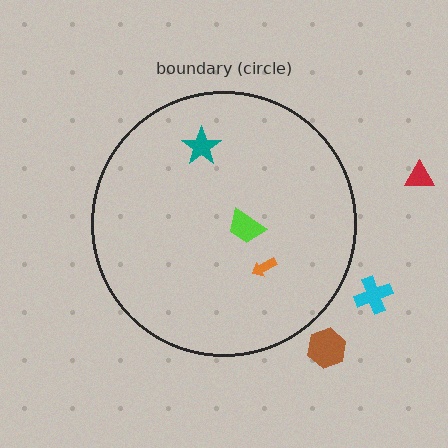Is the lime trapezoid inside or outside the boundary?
Inside.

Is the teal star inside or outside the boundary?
Inside.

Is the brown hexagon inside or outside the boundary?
Outside.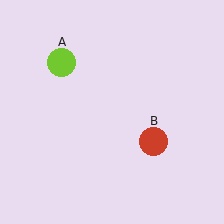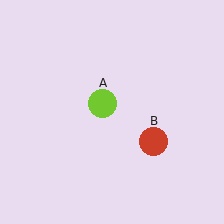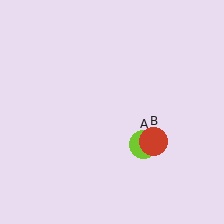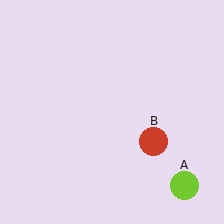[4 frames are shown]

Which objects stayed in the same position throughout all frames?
Red circle (object B) remained stationary.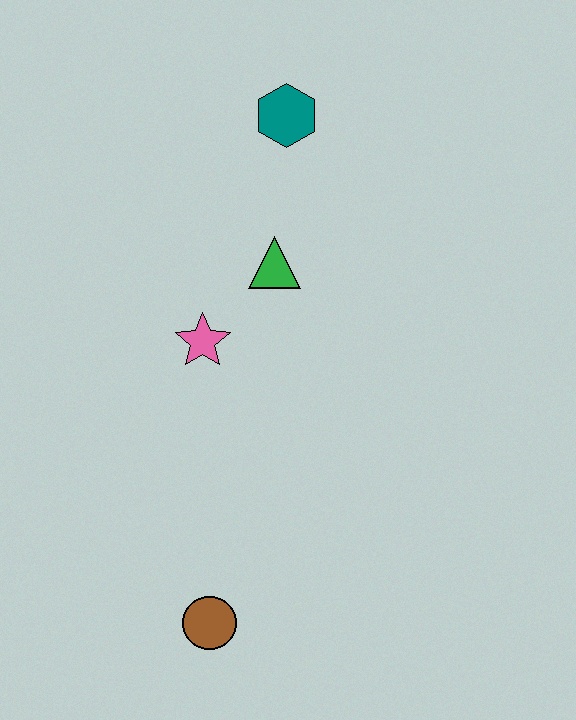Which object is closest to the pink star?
The green triangle is closest to the pink star.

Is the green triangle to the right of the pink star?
Yes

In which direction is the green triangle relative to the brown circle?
The green triangle is above the brown circle.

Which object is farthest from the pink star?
The brown circle is farthest from the pink star.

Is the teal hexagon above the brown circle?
Yes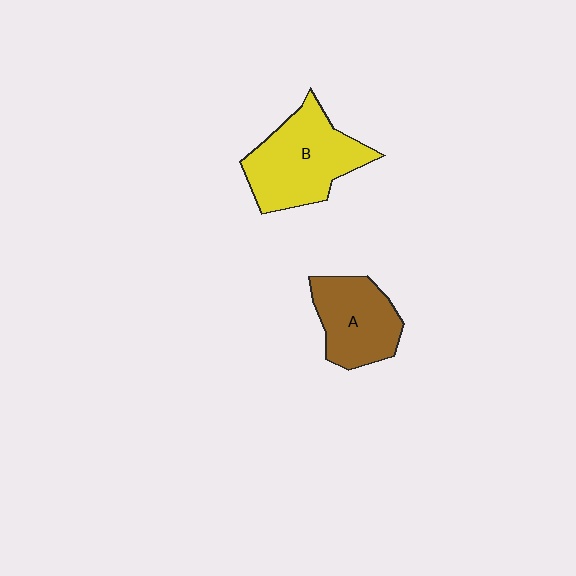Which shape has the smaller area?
Shape A (brown).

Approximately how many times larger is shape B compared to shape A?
Approximately 1.3 times.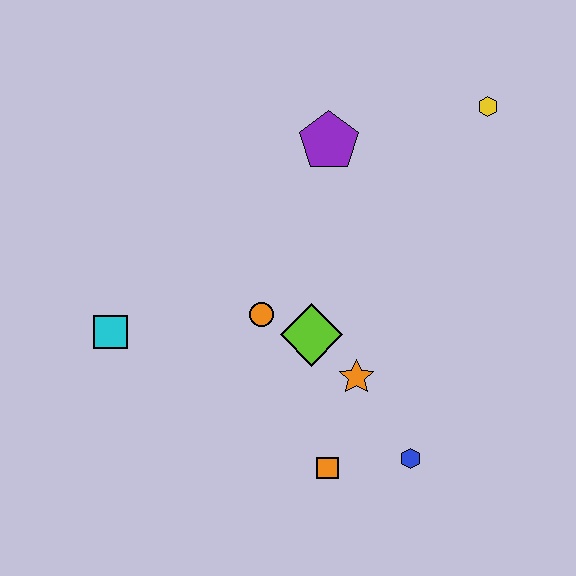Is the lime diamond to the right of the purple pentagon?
No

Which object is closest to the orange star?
The lime diamond is closest to the orange star.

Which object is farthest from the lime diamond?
The yellow hexagon is farthest from the lime diamond.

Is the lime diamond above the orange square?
Yes